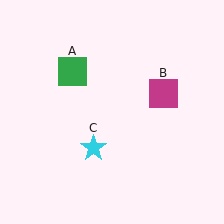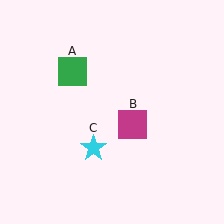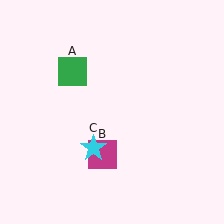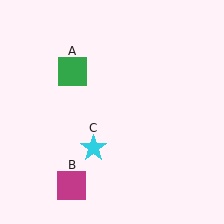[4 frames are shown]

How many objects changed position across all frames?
1 object changed position: magenta square (object B).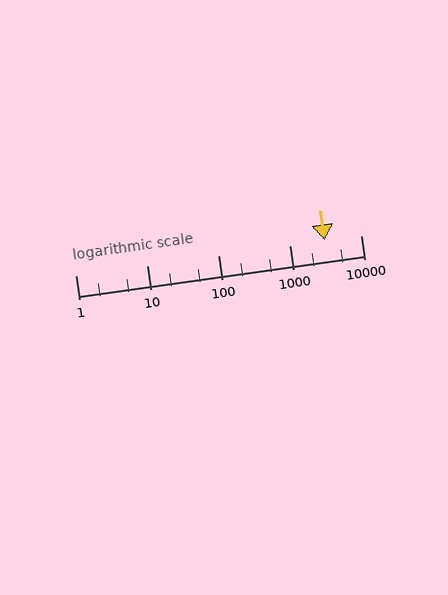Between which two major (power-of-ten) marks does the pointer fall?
The pointer is between 1000 and 10000.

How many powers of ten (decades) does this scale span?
The scale spans 4 decades, from 1 to 10000.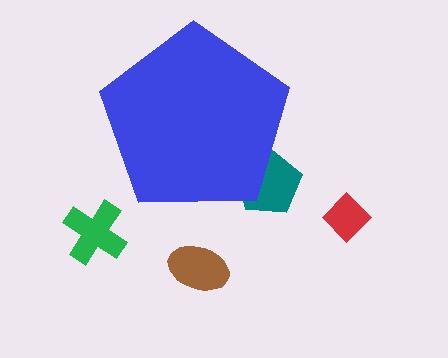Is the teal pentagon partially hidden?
Yes, the teal pentagon is partially hidden behind the blue pentagon.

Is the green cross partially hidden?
No, the green cross is fully visible.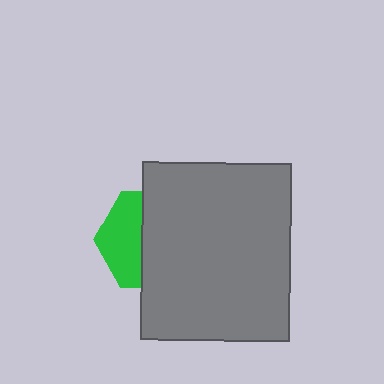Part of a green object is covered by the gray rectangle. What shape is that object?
It is a hexagon.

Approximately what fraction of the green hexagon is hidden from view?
Roughly 60% of the green hexagon is hidden behind the gray rectangle.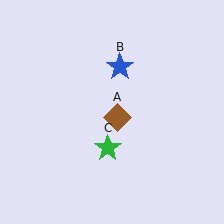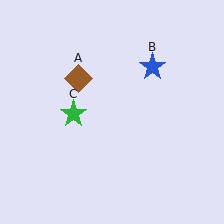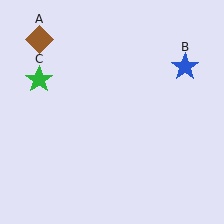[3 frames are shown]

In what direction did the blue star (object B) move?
The blue star (object B) moved right.